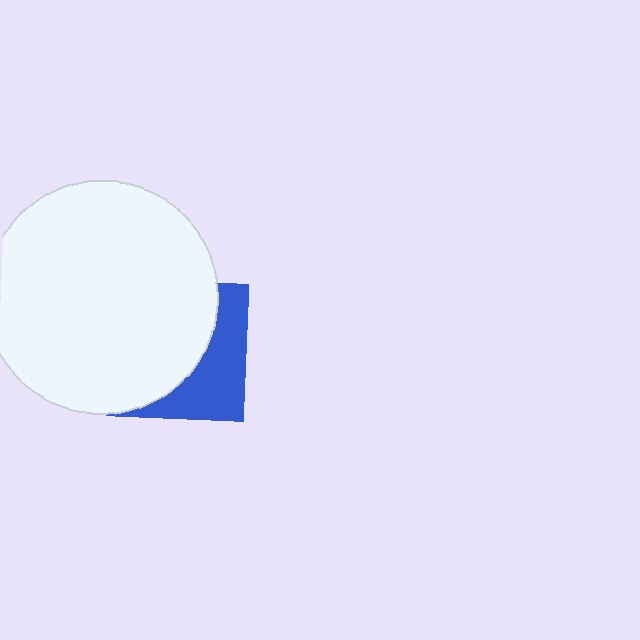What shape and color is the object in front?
The object in front is a white circle.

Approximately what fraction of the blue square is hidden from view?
Roughly 62% of the blue square is hidden behind the white circle.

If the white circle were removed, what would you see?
You would see the complete blue square.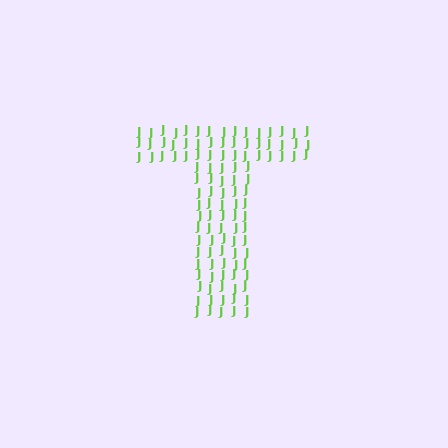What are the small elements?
The small elements are letter J's.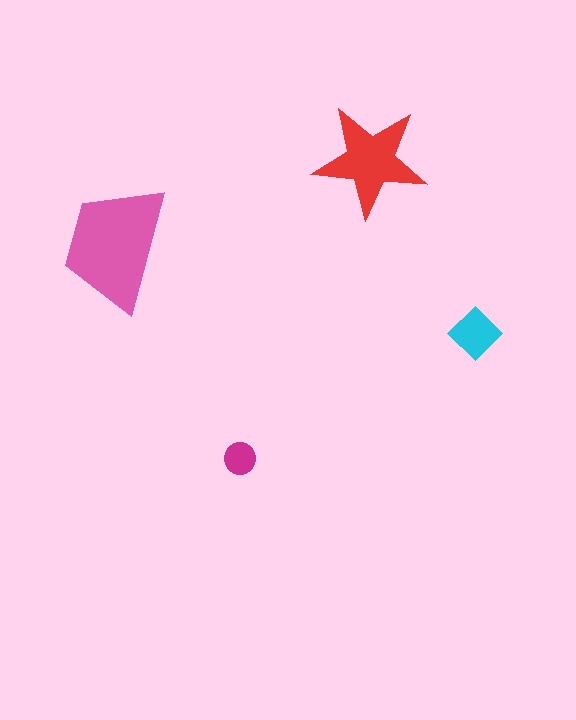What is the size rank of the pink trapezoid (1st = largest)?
1st.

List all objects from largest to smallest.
The pink trapezoid, the red star, the cyan diamond, the magenta circle.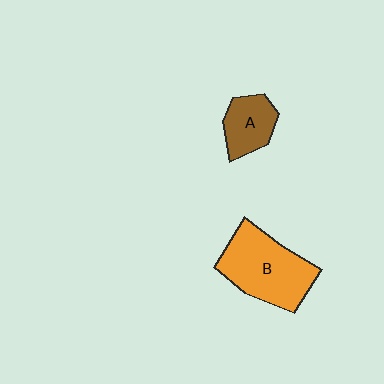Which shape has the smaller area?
Shape A (brown).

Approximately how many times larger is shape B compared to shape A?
Approximately 2.0 times.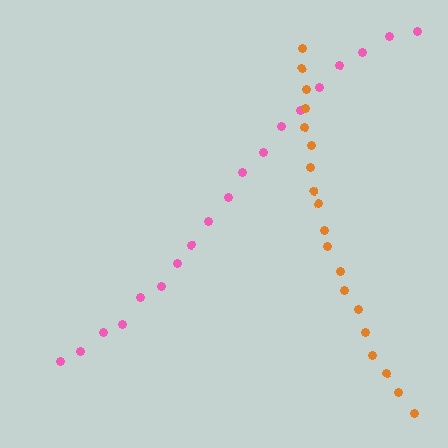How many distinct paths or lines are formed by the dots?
There are 2 distinct paths.